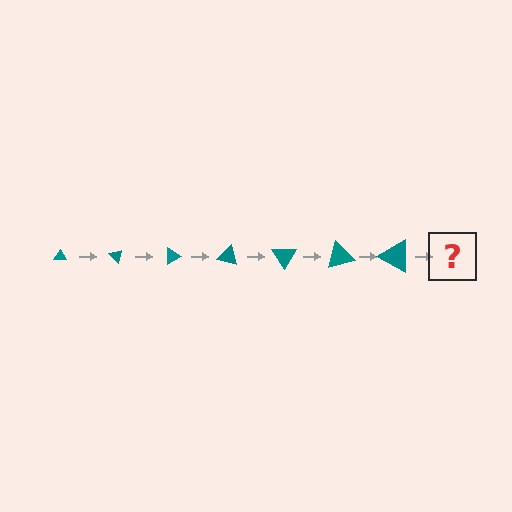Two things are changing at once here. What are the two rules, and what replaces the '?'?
The two rules are that the triangle grows larger each step and it rotates 45 degrees each step. The '?' should be a triangle, larger than the previous one and rotated 315 degrees from the start.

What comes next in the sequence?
The next element should be a triangle, larger than the previous one and rotated 315 degrees from the start.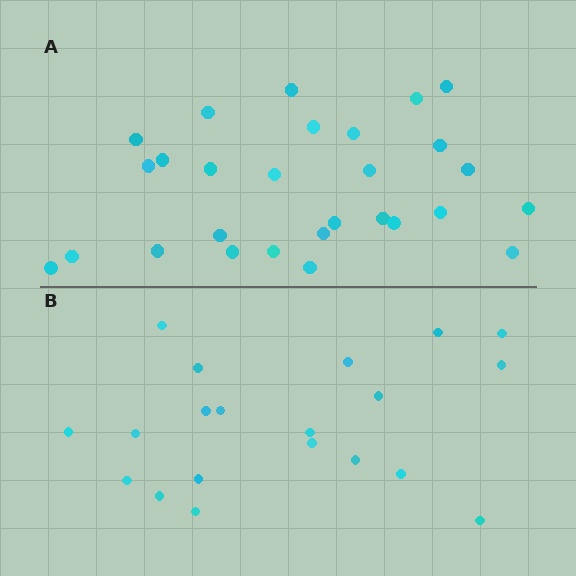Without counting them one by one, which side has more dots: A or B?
Region A (the top region) has more dots.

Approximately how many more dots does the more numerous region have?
Region A has roughly 8 or so more dots than region B.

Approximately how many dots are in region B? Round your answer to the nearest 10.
About 20 dots.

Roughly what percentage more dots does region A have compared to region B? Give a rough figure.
About 40% more.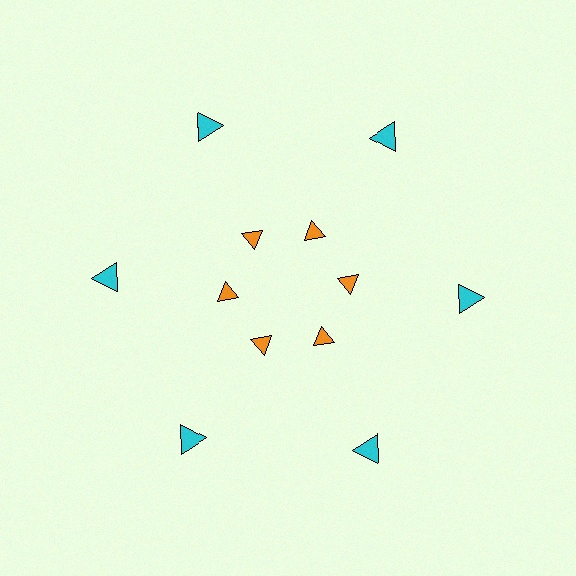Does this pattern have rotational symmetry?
Yes, this pattern has 6-fold rotational symmetry. It looks the same after rotating 60 degrees around the center.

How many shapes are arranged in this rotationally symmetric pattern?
There are 12 shapes, arranged in 6 groups of 2.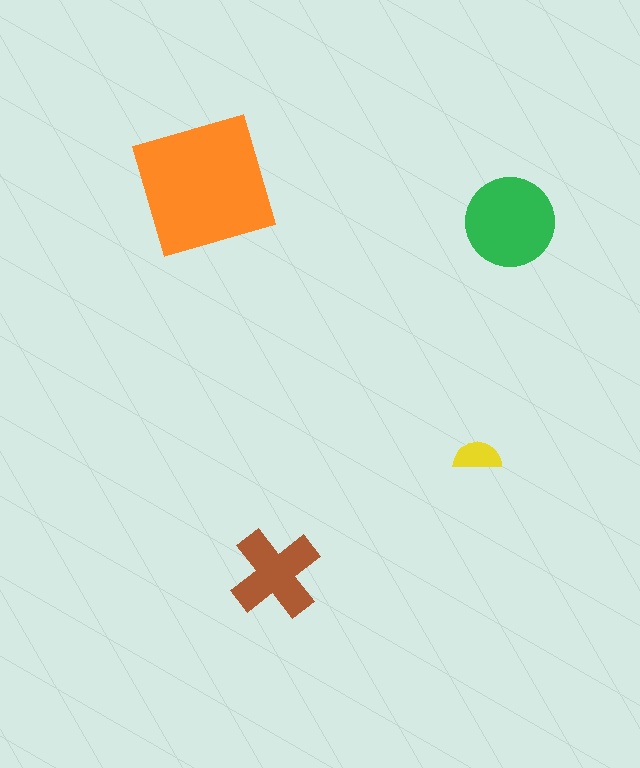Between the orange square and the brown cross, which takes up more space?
The orange square.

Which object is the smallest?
The yellow semicircle.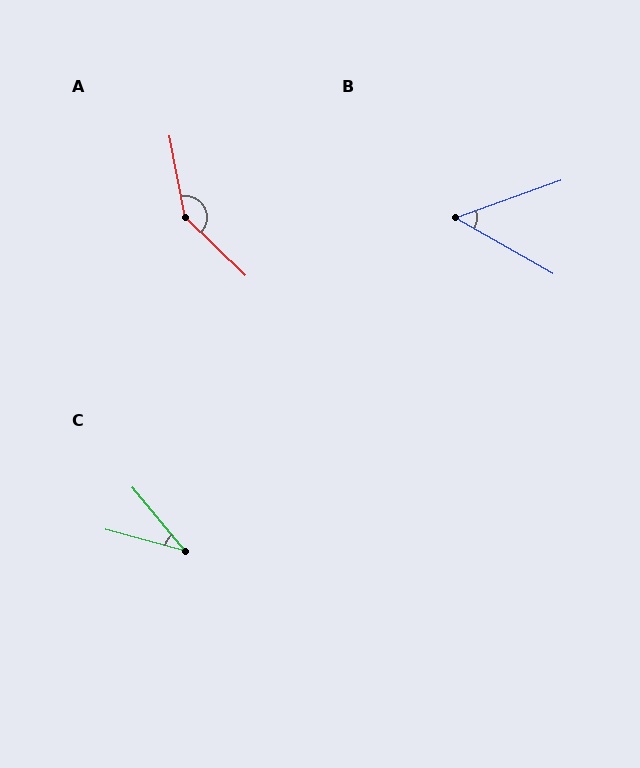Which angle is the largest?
A, at approximately 145 degrees.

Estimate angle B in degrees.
Approximately 49 degrees.